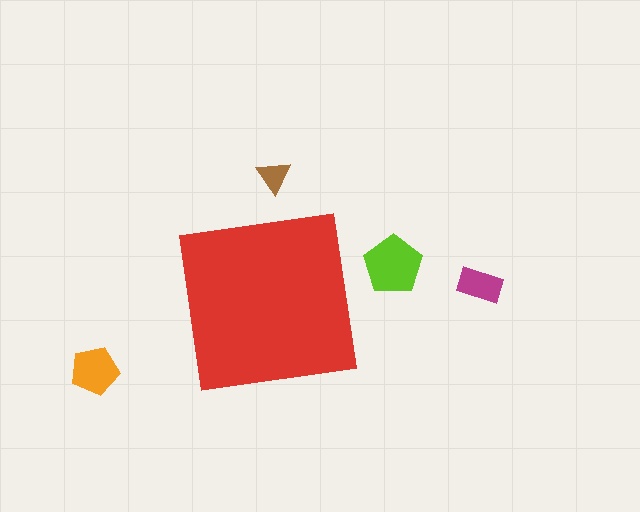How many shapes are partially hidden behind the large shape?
0 shapes are partially hidden.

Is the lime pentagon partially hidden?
No, the lime pentagon is fully visible.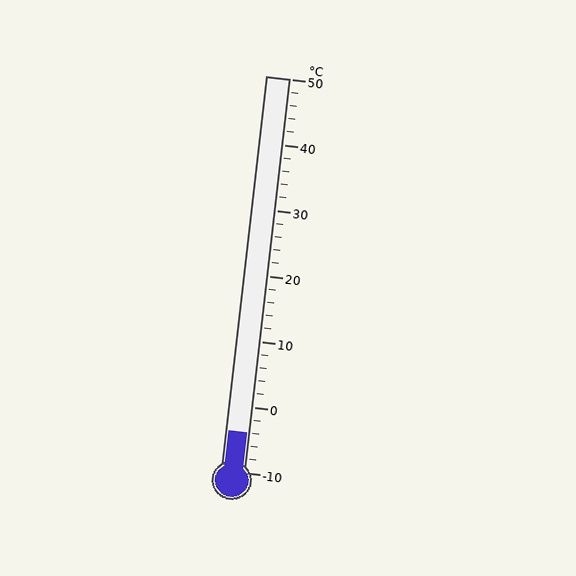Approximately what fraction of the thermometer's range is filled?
The thermometer is filled to approximately 10% of its range.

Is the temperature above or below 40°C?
The temperature is below 40°C.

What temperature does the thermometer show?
The thermometer shows approximately -4°C.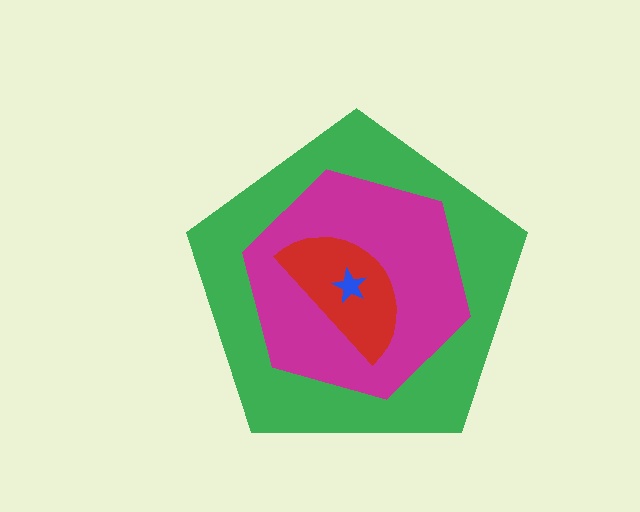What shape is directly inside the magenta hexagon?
The red semicircle.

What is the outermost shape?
The green pentagon.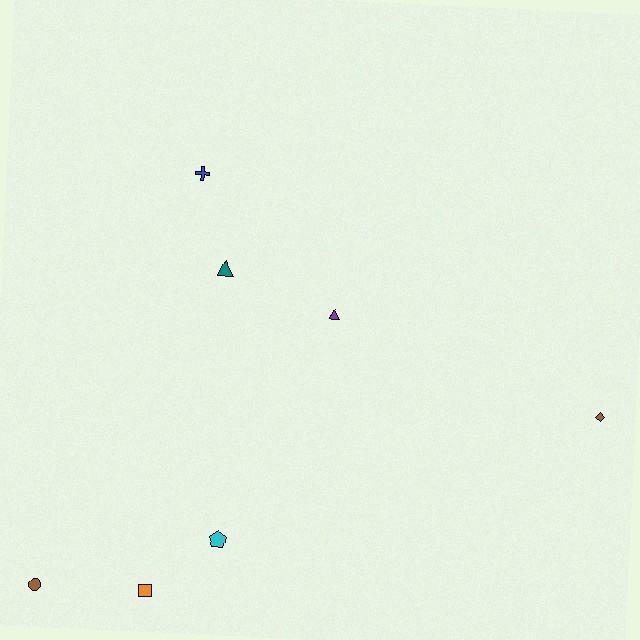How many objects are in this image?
There are 7 objects.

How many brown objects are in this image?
There are 2 brown objects.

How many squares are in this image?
There is 1 square.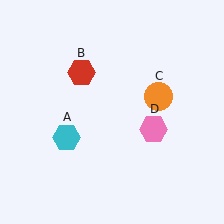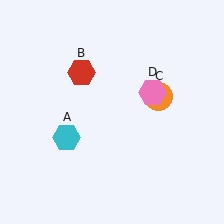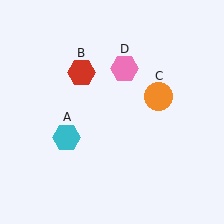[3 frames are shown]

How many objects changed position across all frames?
1 object changed position: pink hexagon (object D).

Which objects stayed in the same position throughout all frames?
Cyan hexagon (object A) and red hexagon (object B) and orange circle (object C) remained stationary.